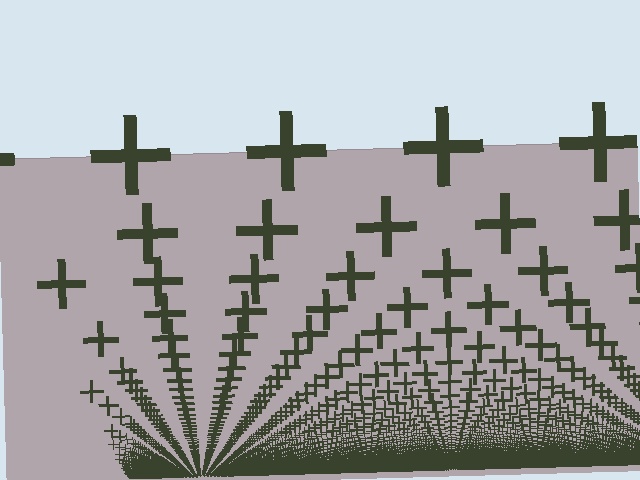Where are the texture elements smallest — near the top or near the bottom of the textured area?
Near the bottom.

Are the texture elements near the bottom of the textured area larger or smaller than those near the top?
Smaller. The gradient is inverted — elements near the bottom are smaller and denser.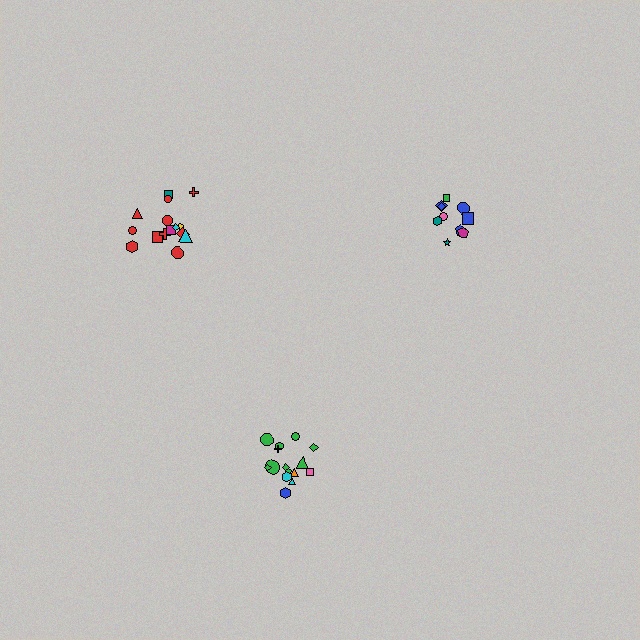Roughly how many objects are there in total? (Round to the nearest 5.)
Roughly 40 objects in total.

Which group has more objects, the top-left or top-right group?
The top-left group.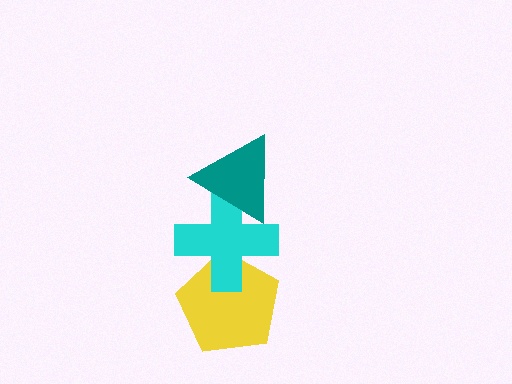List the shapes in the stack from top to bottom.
From top to bottom: the teal triangle, the cyan cross, the yellow pentagon.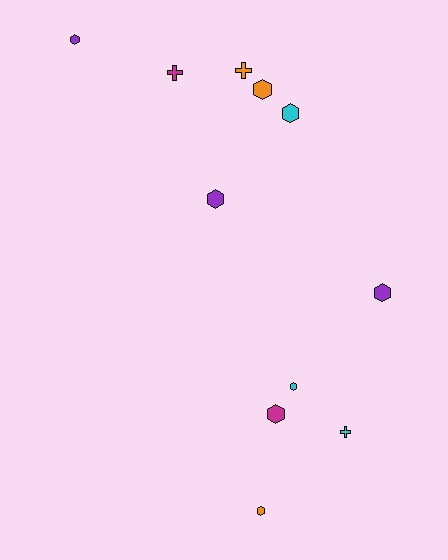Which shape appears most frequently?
Hexagon, with 8 objects.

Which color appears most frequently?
Orange, with 3 objects.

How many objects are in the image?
There are 11 objects.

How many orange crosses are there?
There is 1 orange cross.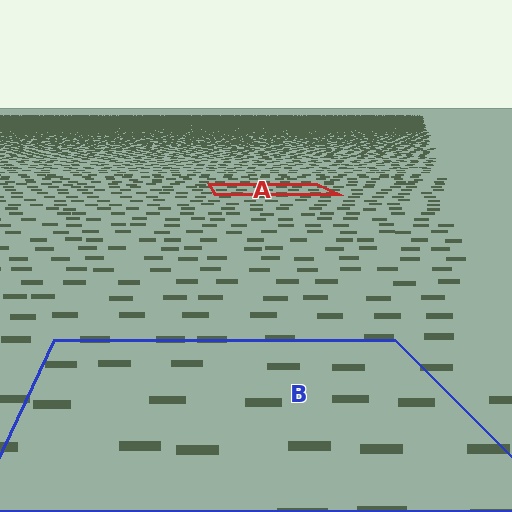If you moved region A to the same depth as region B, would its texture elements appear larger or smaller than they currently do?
They would appear larger. At a closer depth, the same texture elements are projected at a bigger on-screen size.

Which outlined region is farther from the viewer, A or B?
Region A is farther from the viewer — the texture elements inside it appear smaller and more densely packed.